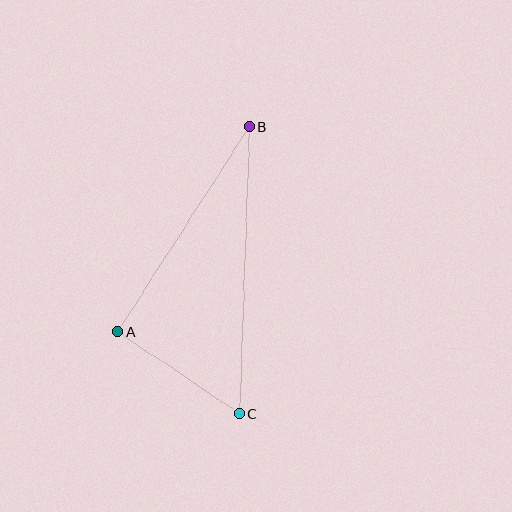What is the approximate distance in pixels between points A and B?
The distance between A and B is approximately 244 pixels.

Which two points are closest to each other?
Points A and C are closest to each other.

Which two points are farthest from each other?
Points B and C are farthest from each other.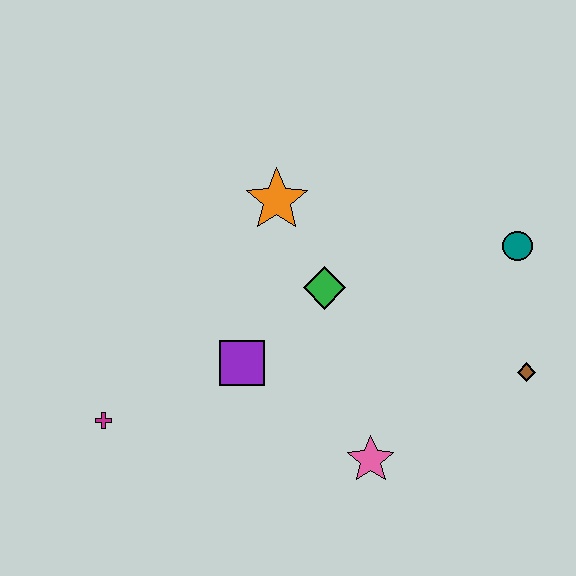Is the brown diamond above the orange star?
No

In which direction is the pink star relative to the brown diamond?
The pink star is to the left of the brown diamond.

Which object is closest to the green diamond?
The orange star is closest to the green diamond.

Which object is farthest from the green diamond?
The magenta cross is farthest from the green diamond.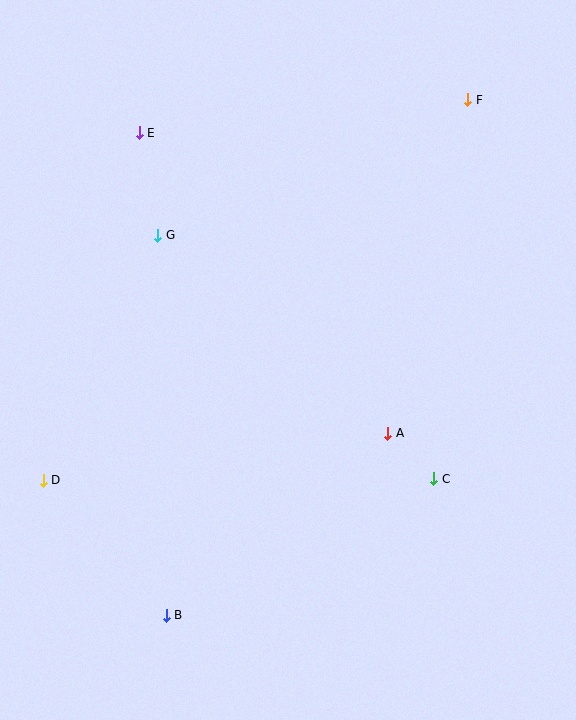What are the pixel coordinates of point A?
Point A is at (388, 433).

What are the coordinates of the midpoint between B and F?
The midpoint between B and F is at (317, 357).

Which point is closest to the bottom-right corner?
Point C is closest to the bottom-right corner.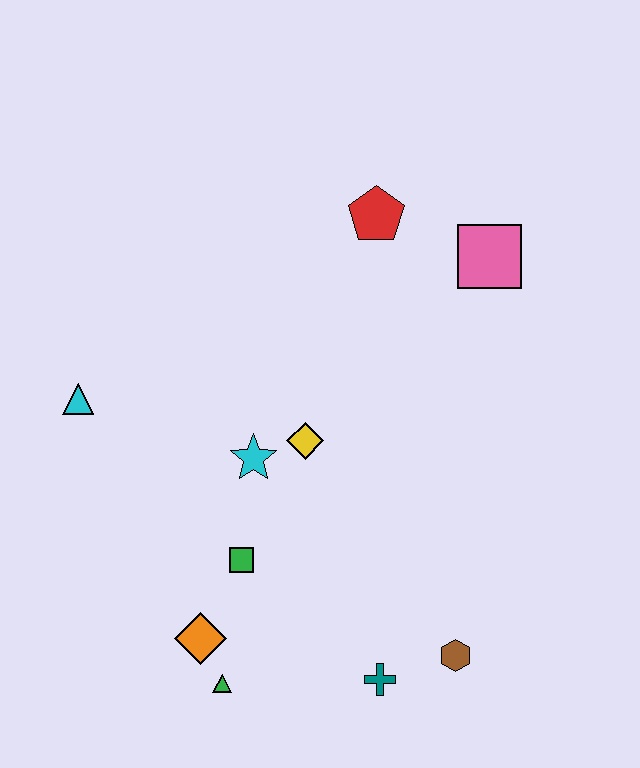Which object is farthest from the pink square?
The green triangle is farthest from the pink square.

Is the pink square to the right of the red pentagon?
Yes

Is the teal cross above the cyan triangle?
No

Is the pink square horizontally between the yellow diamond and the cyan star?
No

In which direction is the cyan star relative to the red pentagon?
The cyan star is below the red pentagon.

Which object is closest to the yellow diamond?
The cyan star is closest to the yellow diamond.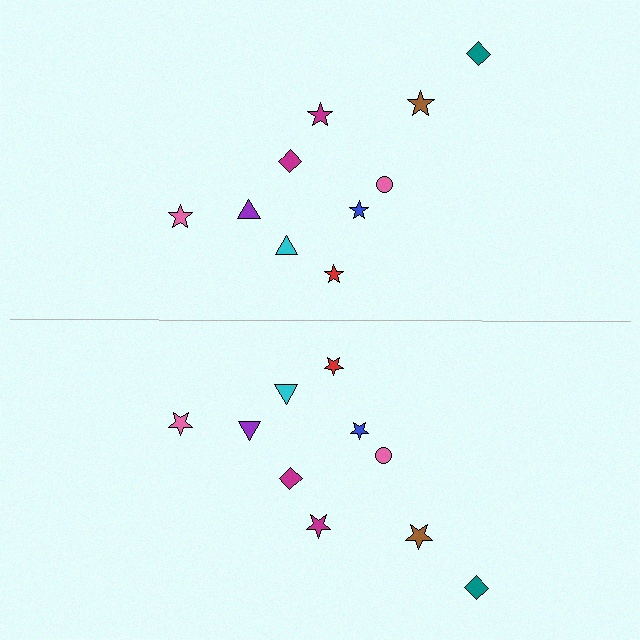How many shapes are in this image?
There are 20 shapes in this image.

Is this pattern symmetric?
Yes, this pattern has bilateral (reflection) symmetry.